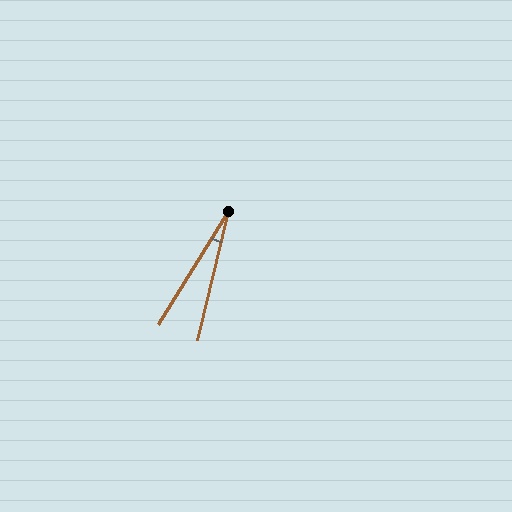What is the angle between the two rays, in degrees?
Approximately 18 degrees.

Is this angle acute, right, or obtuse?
It is acute.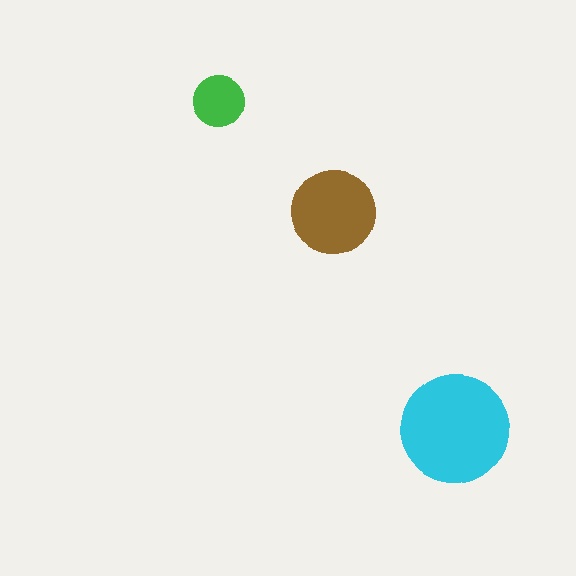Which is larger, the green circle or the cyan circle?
The cyan one.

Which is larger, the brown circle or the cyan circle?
The cyan one.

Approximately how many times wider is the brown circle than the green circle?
About 1.5 times wider.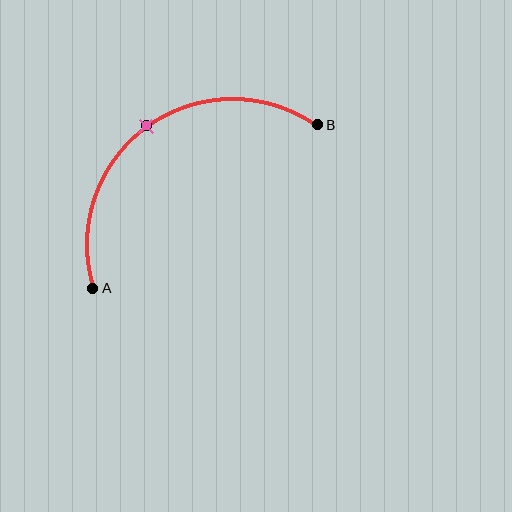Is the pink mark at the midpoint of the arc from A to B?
Yes. The pink mark lies on the arc at equal arc-length from both A and B — it is the arc midpoint.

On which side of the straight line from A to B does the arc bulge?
The arc bulges above and to the left of the straight line connecting A and B.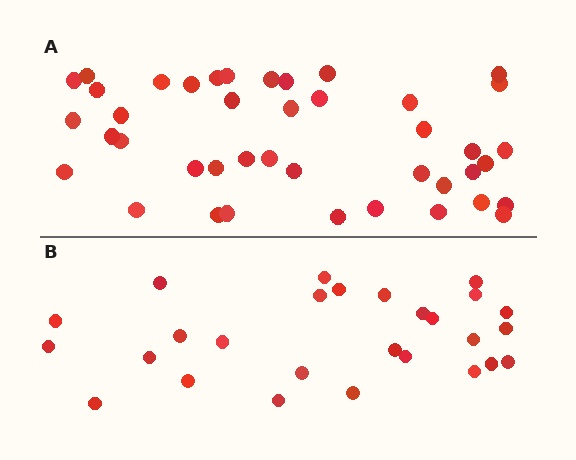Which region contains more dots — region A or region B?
Region A (the top region) has more dots.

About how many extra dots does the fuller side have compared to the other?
Region A has approximately 15 more dots than region B.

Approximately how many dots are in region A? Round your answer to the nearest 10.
About 40 dots. (The exact count is 42, which rounds to 40.)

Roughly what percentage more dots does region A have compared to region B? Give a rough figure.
About 55% more.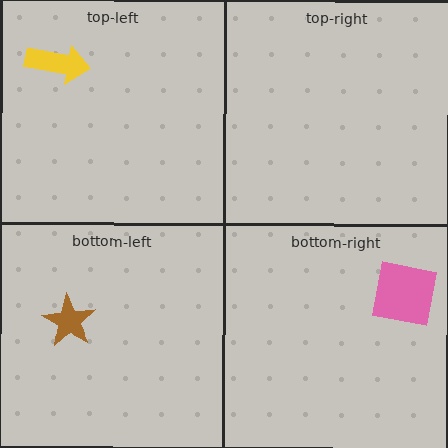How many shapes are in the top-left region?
1.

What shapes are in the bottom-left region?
The brown star.